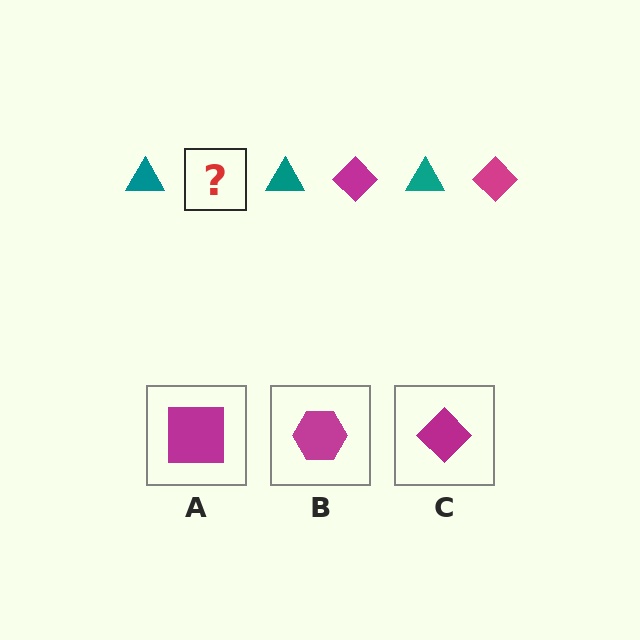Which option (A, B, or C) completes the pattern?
C.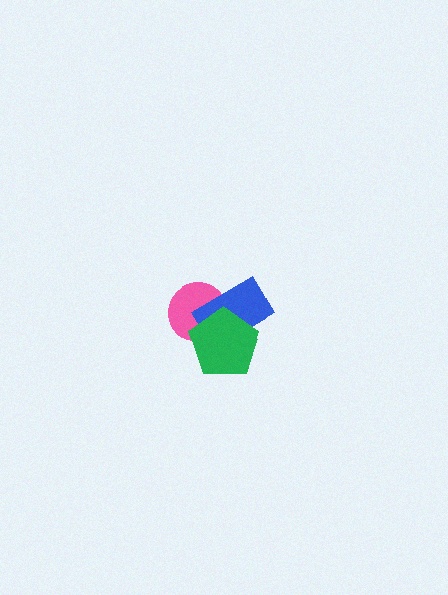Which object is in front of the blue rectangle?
The green pentagon is in front of the blue rectangle.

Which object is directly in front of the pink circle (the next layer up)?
The blue rectangle is directly in front of the pink circle.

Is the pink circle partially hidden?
Yes, it is partially covered by another shape.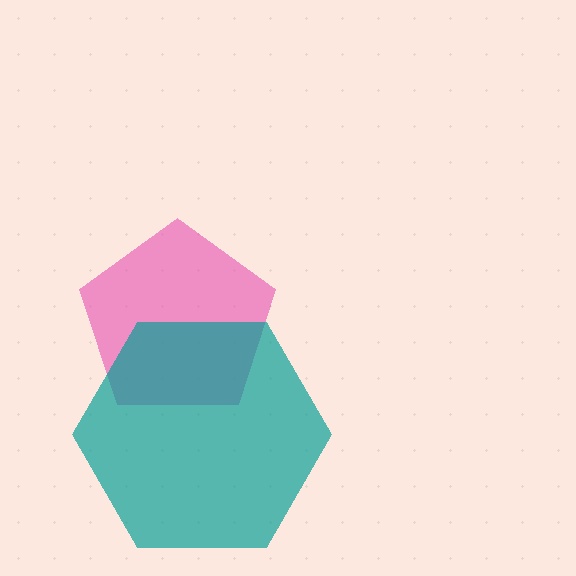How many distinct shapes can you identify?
There are 2 distinct shapes: a pink pentagon, a teal hexagon.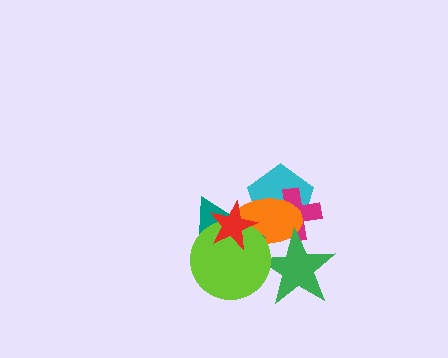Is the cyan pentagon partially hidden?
Yes, it is partially covered by another shape.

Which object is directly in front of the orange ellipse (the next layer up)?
The teal triangle is directly in front of the orange ellipse.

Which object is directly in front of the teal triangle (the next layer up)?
The lime circle is directly in front of the teal triangle.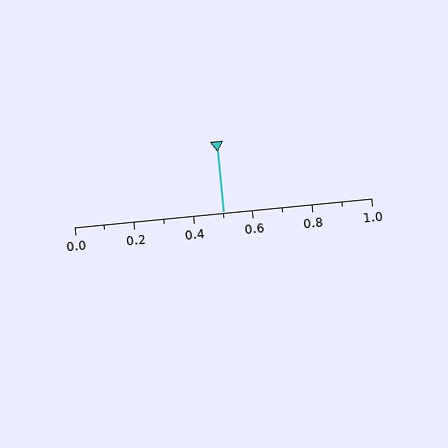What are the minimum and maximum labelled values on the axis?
The axis runs from 0.0 to 1.0.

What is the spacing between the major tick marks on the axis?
The major ticks are spaced 0.2 apart.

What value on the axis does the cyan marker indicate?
The marker indicates approximately 0.5.